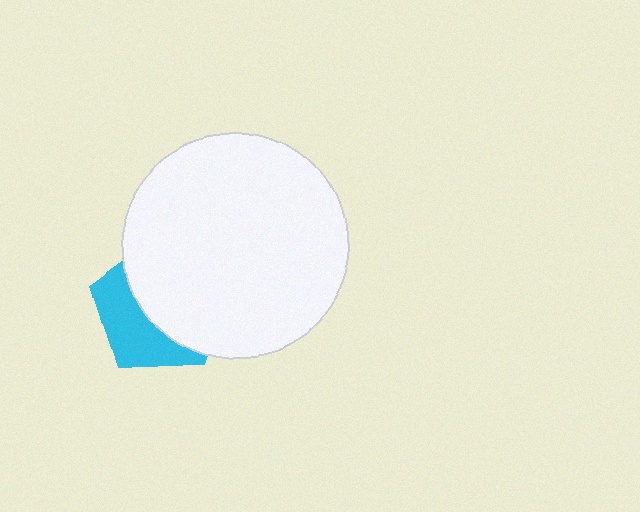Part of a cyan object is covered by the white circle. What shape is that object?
It is a pentagon.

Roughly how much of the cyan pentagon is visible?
A small part of it is visible (roughly 40%).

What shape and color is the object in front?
The object in front is a white circle.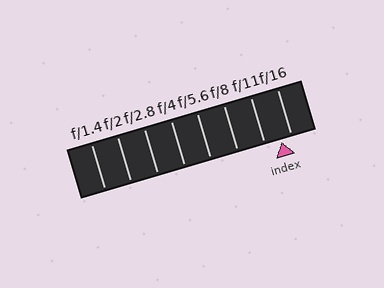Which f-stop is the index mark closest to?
The index mark is closest to f/16.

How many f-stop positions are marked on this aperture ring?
There are 8 f-stop positions marked.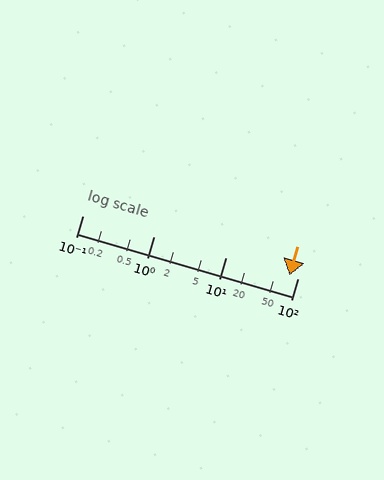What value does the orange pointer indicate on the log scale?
The pointer indicates approximately 76.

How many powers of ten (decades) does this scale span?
The scale spans 3 decades, from 0.1 to 100.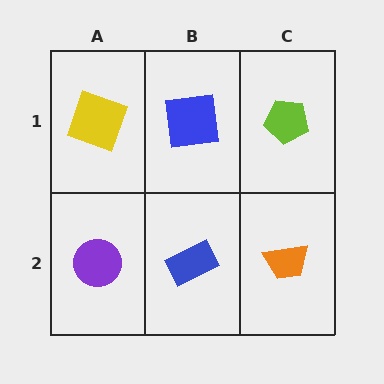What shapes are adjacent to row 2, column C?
A lime pentagon (row 1, column C), a blue rectangle (row 2, column B).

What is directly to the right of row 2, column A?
A blue rectangle.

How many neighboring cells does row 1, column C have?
2.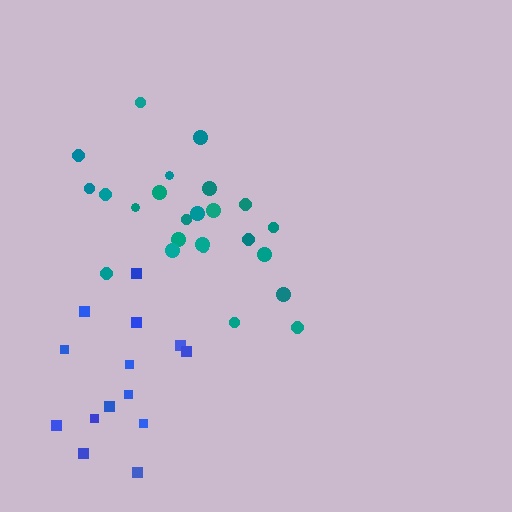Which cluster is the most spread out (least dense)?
Blue.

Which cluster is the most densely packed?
Teal.